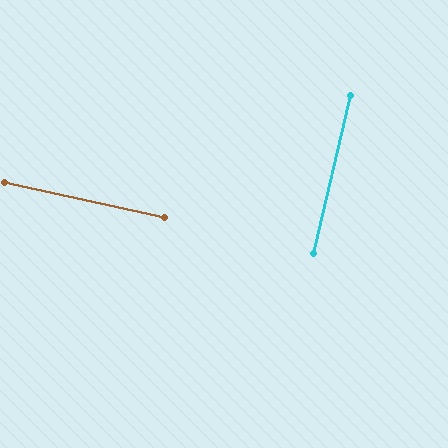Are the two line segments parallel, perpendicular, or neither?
Perpendicular — they meet at approximately 89°.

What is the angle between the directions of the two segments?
Approximately 89 degrees.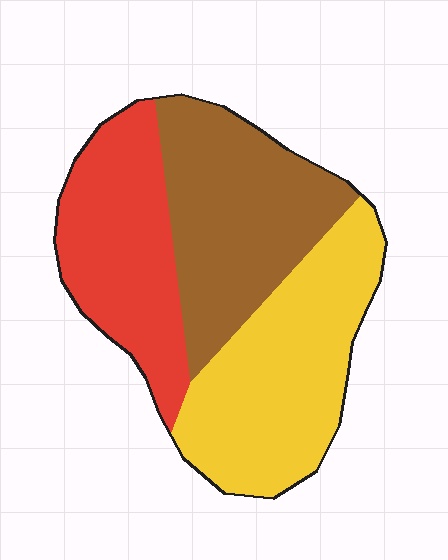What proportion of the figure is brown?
Brown covers roughly 35% of the figure.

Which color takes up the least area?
Red, at roughly 30%.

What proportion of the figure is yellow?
Yellow covers 37% of the figure.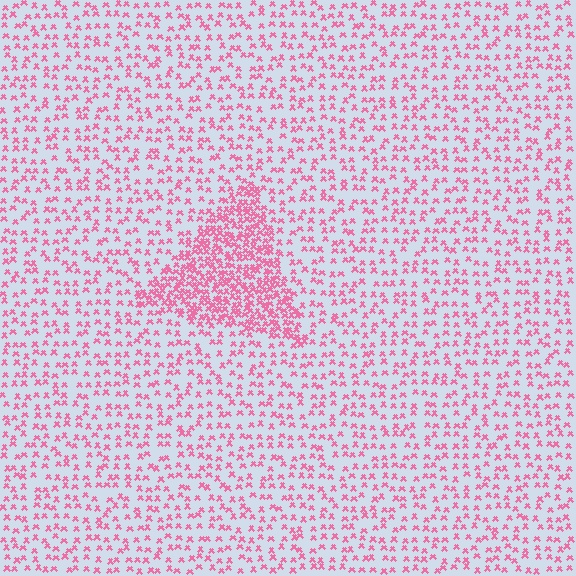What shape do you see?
I see a triangle.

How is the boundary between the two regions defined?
The boundary is defined by a change in element density (approximately 2.6x ratio). All elements are the same color, size, and shape.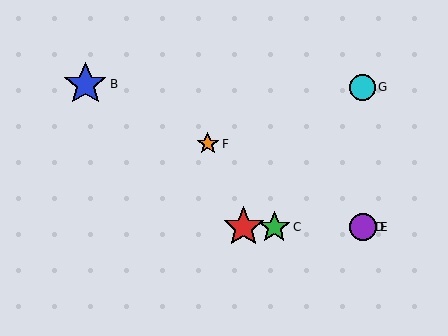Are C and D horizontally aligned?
Yes, both are at y≈227.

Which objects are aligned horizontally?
Objects A, C, D, E are aligned horizontally.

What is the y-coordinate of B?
Object B is at y≈84.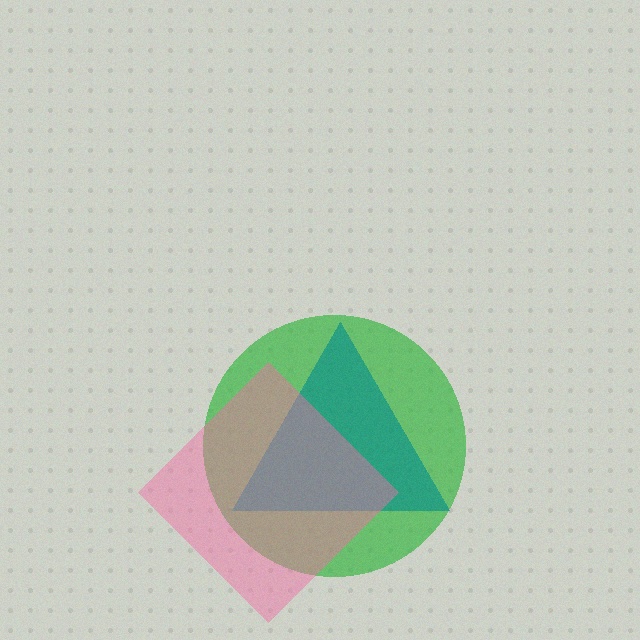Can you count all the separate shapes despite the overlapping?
Yes, there are 3 separate shapes.